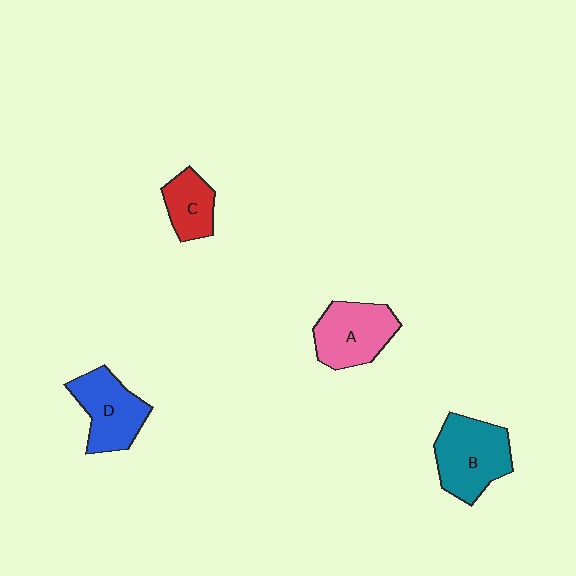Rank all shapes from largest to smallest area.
From largest to smallest: B (teal), A (pink), D (blue), C (red).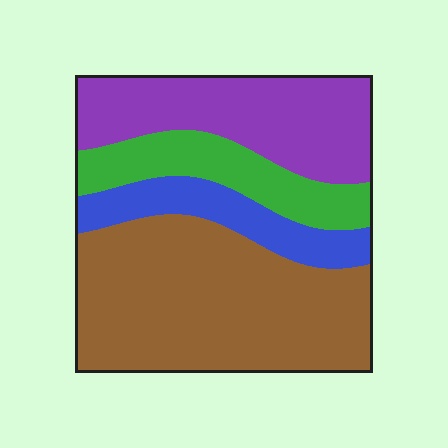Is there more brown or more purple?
Brown.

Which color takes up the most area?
Brown, at roughly 45%.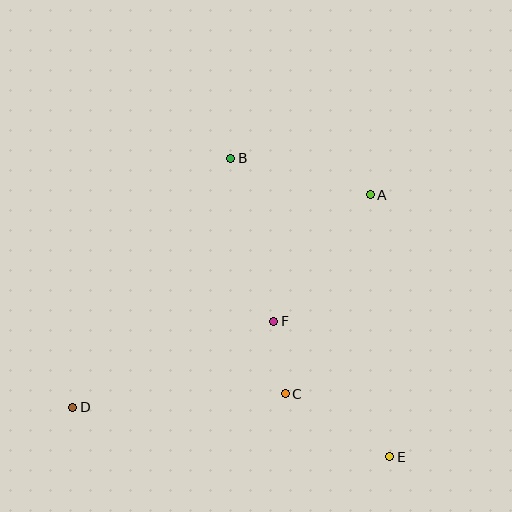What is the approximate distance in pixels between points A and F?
The distance between A and F is approximately 159 pixels.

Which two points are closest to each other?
Points C and F are closest to each other.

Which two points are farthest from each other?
Points A and D are farthest from each other.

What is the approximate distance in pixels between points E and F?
The distance between E and F is approximately 178 pixels.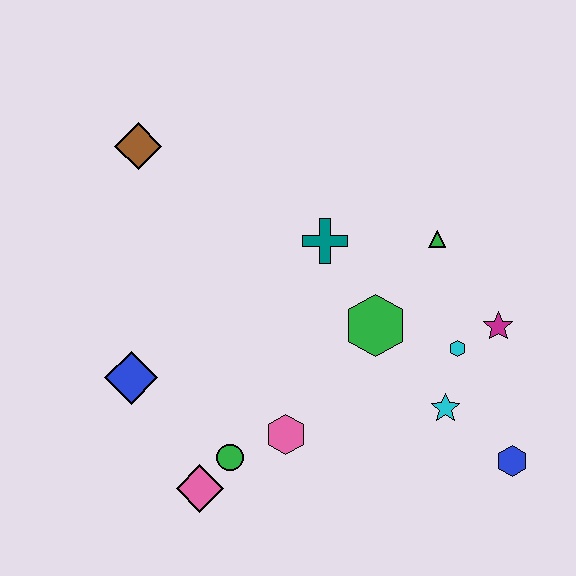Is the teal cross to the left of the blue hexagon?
Yes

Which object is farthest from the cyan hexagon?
The brown diamond is farthest from the cyan hexagon.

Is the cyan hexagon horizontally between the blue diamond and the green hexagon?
No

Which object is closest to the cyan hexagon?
The magenta star is closest to the cyan hexagon.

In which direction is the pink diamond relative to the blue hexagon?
The pink diamond is to the left of the blue hexagon.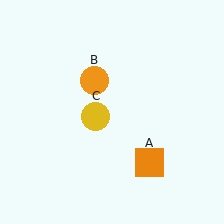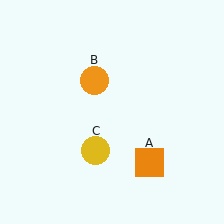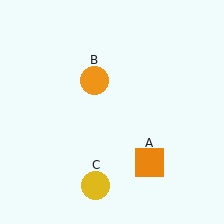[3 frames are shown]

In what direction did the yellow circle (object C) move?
The yellow circle (object C) moved down.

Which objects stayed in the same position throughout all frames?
Orange square (object A) and orange circle (object B) remained stationary.